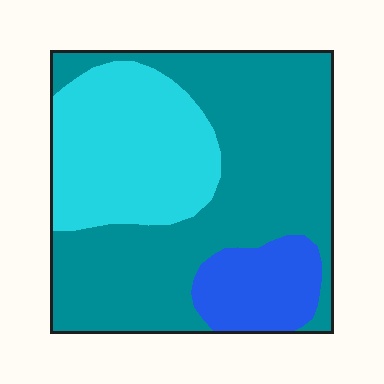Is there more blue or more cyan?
Cyan.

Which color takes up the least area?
Blue, at roughly 15%.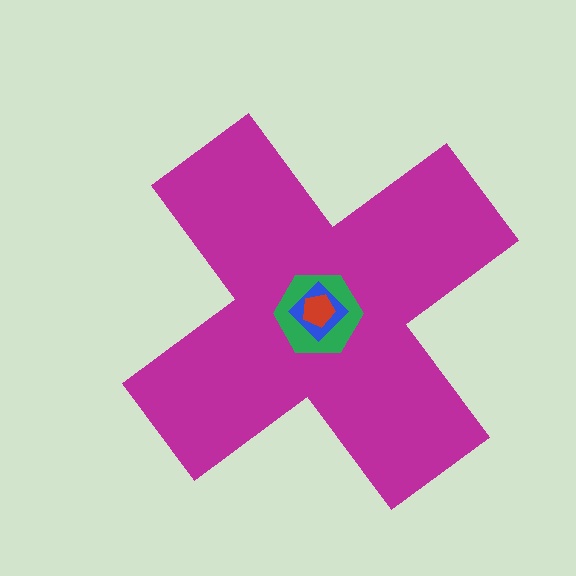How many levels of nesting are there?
4.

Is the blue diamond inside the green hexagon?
Yes.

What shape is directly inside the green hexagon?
The blue diamond.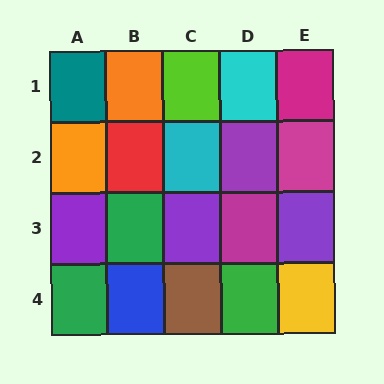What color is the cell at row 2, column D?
Purple.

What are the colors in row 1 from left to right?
Teal, orange, lime, cyan, magenta.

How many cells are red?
1 cell is red.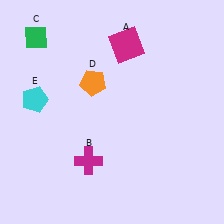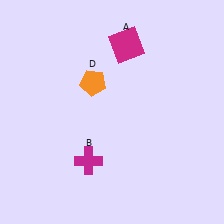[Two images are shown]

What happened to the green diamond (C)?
The green diamond (C) was removed in Image 2. It was in the top-left area of Image 1.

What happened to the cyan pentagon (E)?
The cyan pentagon (E) was removed in Image 2. It was in the top-left area of Image 1.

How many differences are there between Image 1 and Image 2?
There are 2 differences between the two images.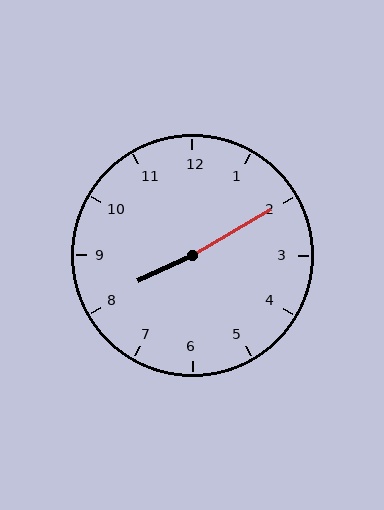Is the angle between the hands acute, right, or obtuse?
It is obtuse.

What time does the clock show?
8:10.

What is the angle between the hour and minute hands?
Approximately 175 degrees.